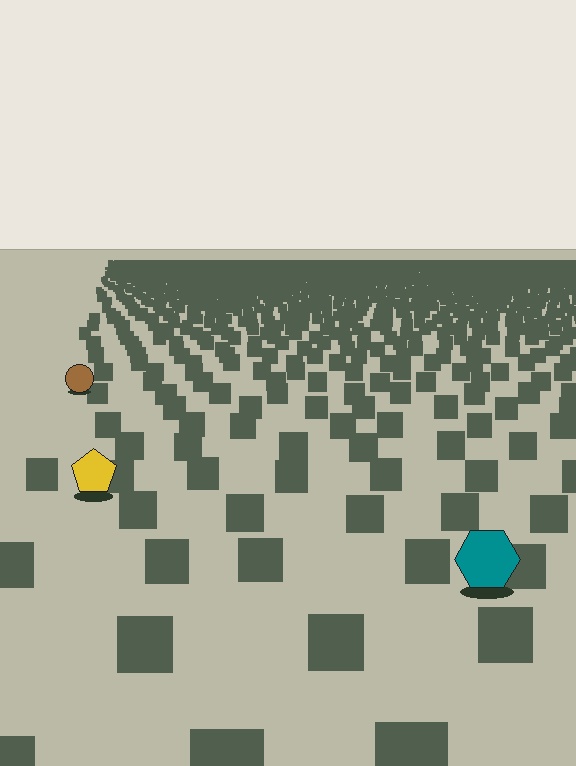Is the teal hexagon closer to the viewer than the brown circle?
Yes. The teal hexagon is closer — you can tell from the texture gradient: the ground texture is coarser near it.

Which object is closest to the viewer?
The teal hexagon is closest. The texture marks near it are larger and more spread out.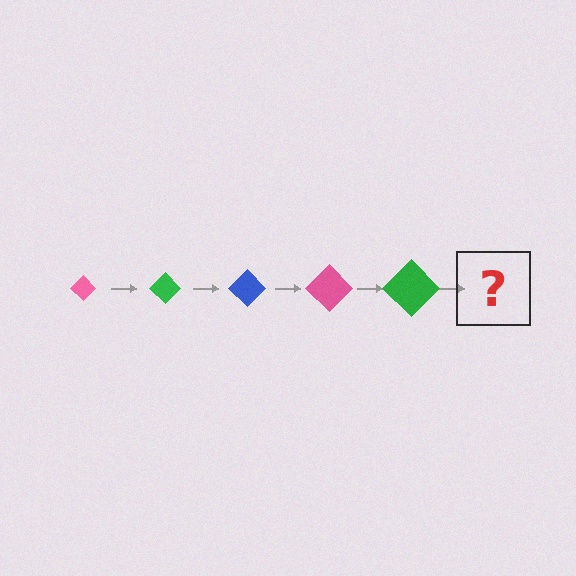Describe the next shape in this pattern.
It should be a blue diamond, larger than the previous one.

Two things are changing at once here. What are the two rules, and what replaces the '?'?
The two rules are that the diamond grows larger each step and the color cycles through pink, green, and blue. The '?' should be a blue diamond, larger than the previous one.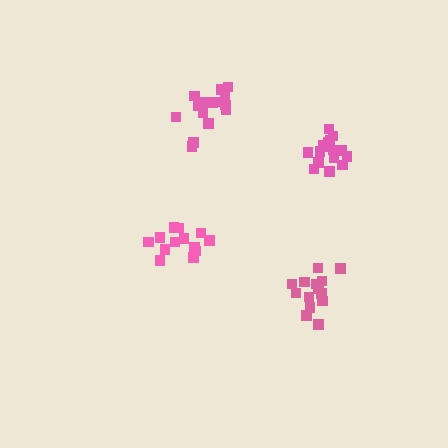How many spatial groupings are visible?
There are 4 spatial groupings.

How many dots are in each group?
Group 1: 17 dots, Group 2: 13 dots, Group 3: 16 dots, Group 4: 14 dots (60 total).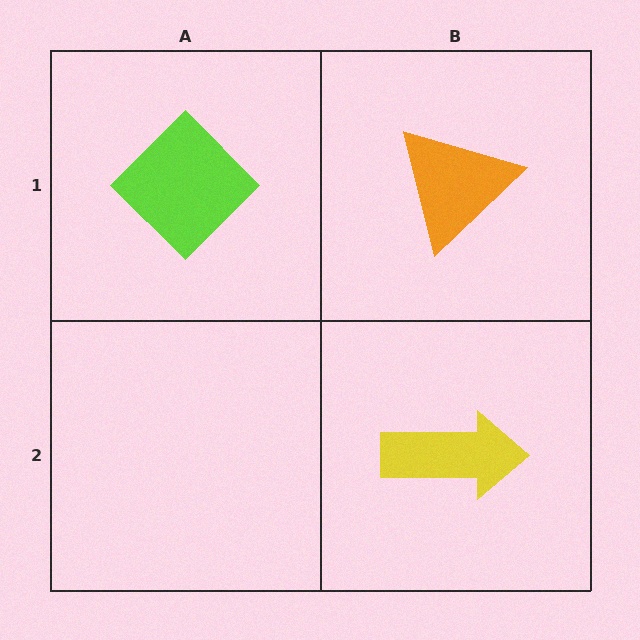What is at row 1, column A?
A lime diamond.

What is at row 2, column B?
A yellow arrow.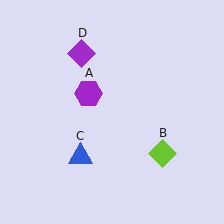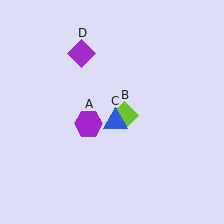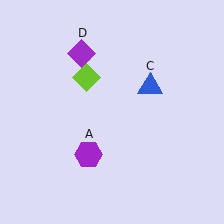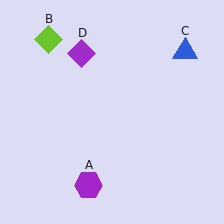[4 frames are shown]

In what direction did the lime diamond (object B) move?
The lime diamond (object B) moved up and to the left.